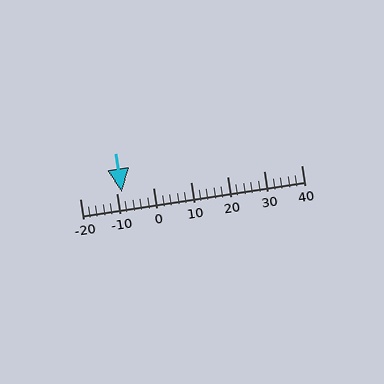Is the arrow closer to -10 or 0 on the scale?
The arrow is closer to -10.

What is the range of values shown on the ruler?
The ruler shows values from -20 to 40.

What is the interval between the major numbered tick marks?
The major tick marks are spaced 10 units apart.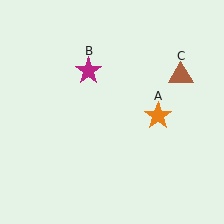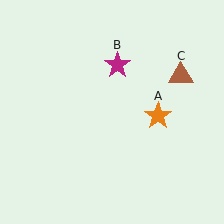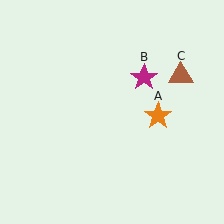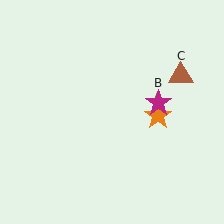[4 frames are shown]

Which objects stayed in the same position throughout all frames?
Orange star (object A) and brown triangle (object C) remained stationary.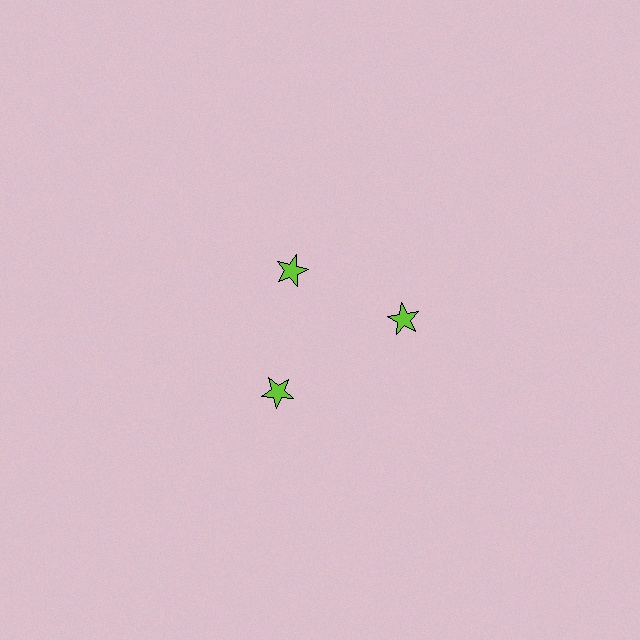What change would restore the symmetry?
The symmetry would be restored by moving it outward, back onto the ring so that all 3 stars sit at equal angles and equal distance from the center.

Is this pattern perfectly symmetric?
No. The 3 lime stars are arranged in a ring, but one element near the 11 o'clock position is pulled inward toward the center, breaking the 3-fold rotational symmetry.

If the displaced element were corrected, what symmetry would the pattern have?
It would have 3-fold rotational symmetry — the pattern would map onto itself every 120 degrees.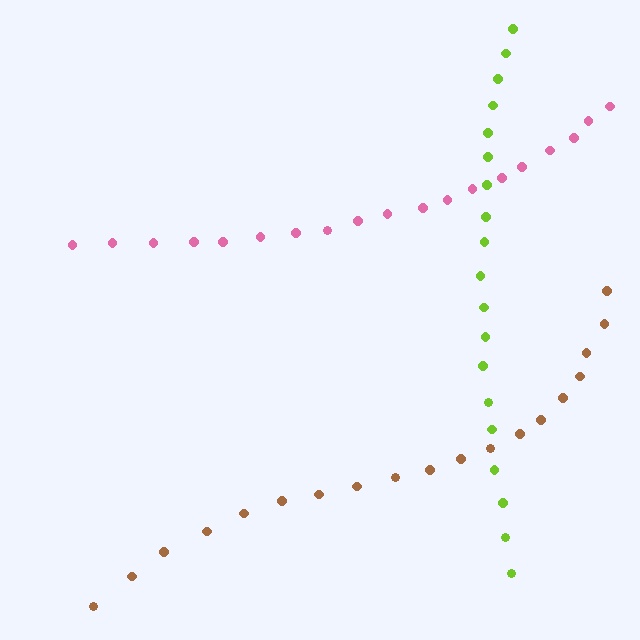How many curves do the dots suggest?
There are 3 distinct paths.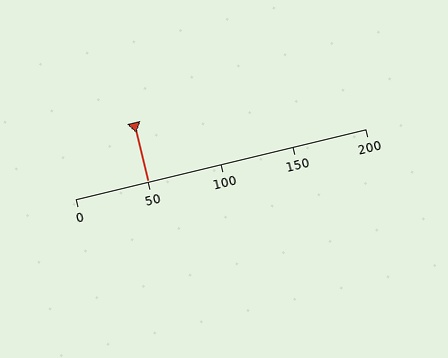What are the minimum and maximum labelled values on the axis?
The axis runs from 0 to 200.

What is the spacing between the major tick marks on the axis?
The major ticks are spaced 50 apart.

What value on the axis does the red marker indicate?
The marker indicates approximately 50.